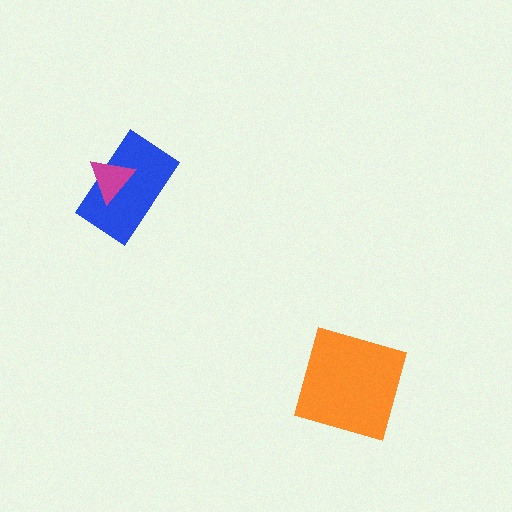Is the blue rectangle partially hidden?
Yes, it is partially covered by another shape.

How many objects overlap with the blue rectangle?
1 object overlaps with the blue rectangle.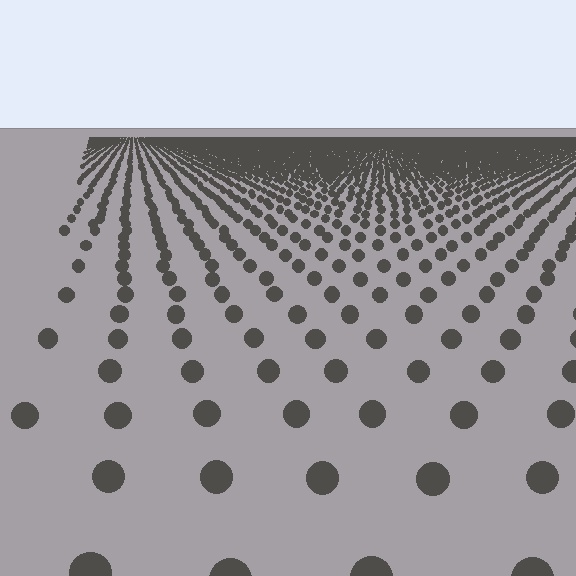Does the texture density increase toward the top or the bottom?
Density increases toward the top.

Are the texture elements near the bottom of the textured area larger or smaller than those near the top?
Larger. Near the bottom, elements are closer to the viewer and appear at a bigger on-screen size.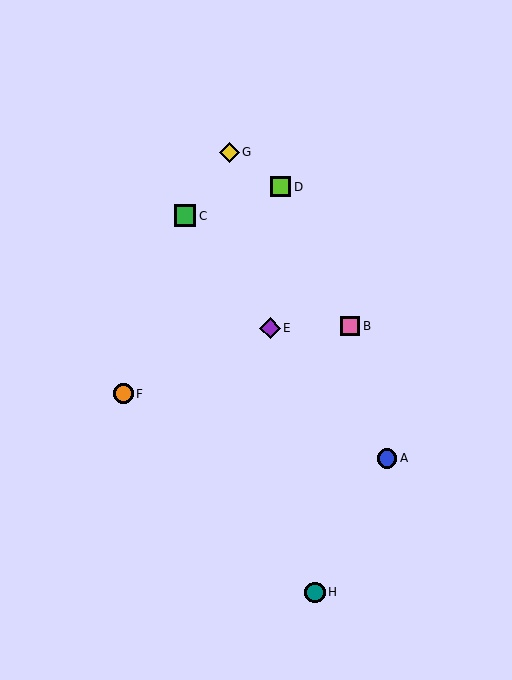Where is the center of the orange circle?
The center of the orange circle is at (123, 394).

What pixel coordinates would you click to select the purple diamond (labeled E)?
Click at (270, 328) to select the purple diamond E.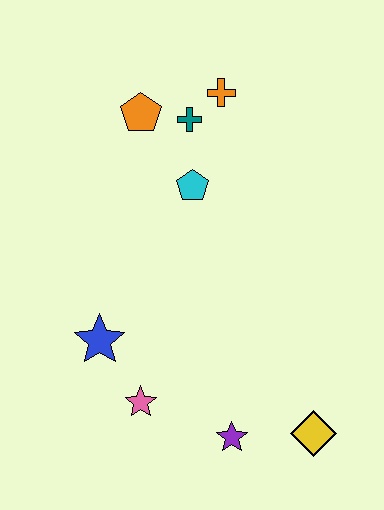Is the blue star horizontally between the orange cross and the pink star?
No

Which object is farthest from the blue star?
The orange cross is farthest from the blue star.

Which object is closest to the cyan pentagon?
The teal cross is closest to the cyan pentagon.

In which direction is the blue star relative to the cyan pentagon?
The blue star is below the cyan pentagon.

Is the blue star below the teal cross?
Yes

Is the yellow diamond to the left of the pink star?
No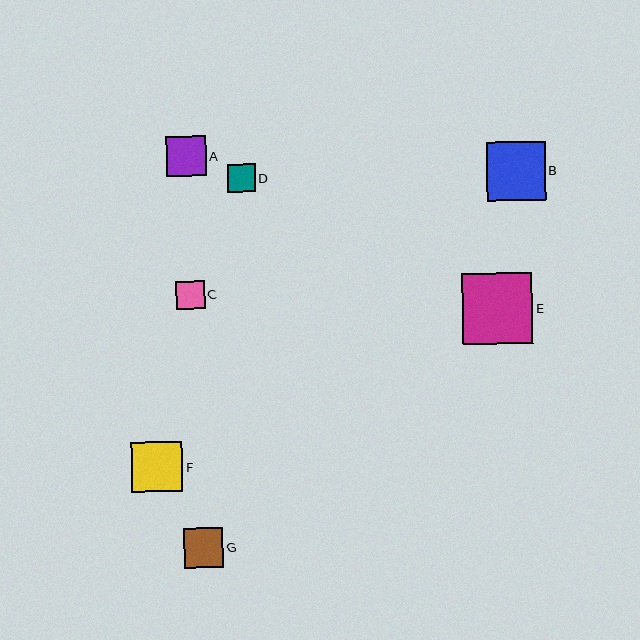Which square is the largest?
Square E is the largest with a size of approximately 70 pixels.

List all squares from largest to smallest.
From largest to smallest: E, B, F, A, G, C, D.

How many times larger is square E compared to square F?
Square E is approximately 1.4 times the size of square F.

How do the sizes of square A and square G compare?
Square A and square G are approximately the same size.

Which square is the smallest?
Square D is the smallest with a size of approximately 28 pixels.